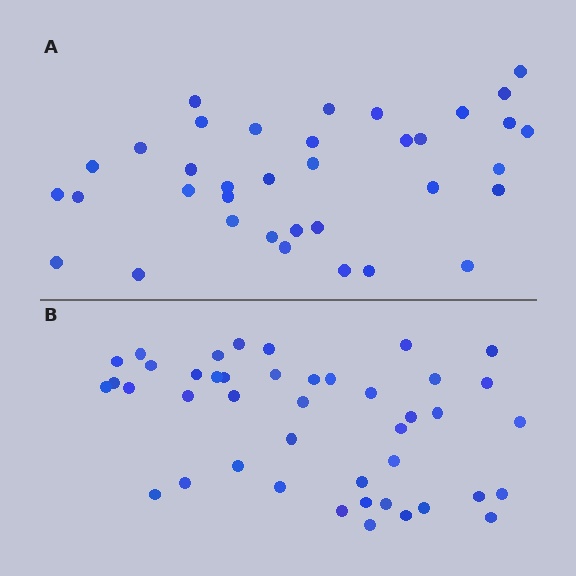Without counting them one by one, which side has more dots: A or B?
Region B (the bottom region) has more dots.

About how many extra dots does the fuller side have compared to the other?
Region B has roughly 8 or so more dots than region A.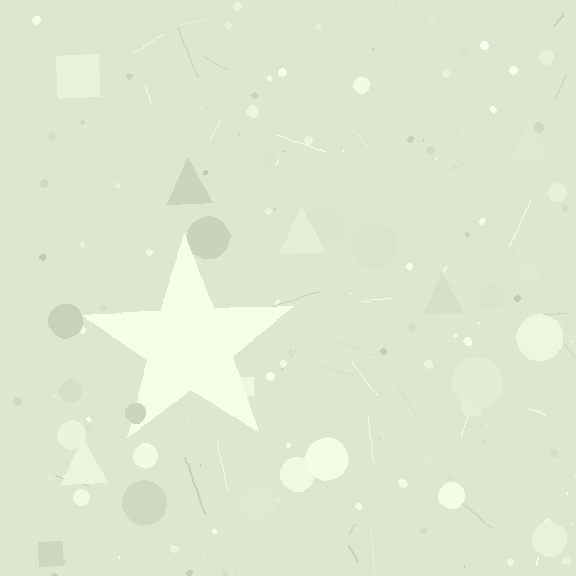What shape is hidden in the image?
A star is hidden in the image.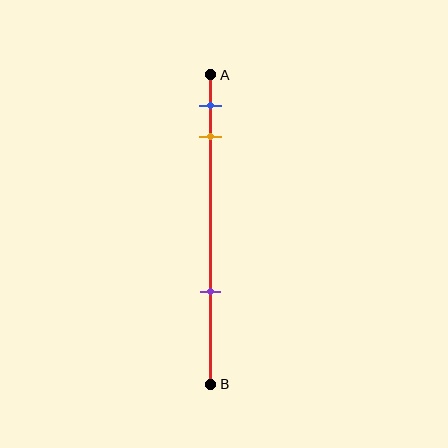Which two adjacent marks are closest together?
The blue and orange marks are the closest adjacent pair.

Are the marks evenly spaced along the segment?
No, the marks are not evenly spaced.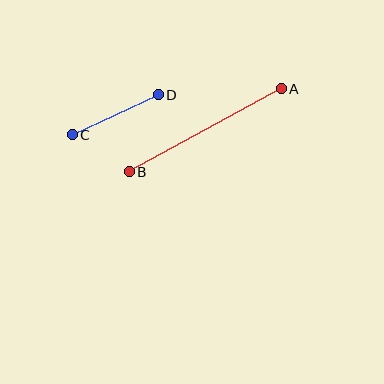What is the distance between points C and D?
The distance is approximately 95 pixels.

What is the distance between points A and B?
The distance is approximately 173 pixels.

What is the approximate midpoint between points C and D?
The midpoint is at approximately (115, 115) pixels.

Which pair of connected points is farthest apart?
Points A and B are farthest apart.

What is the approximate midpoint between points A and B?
The midpoint is at approximately (205, 130) pixels.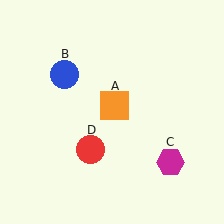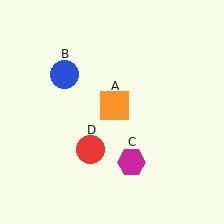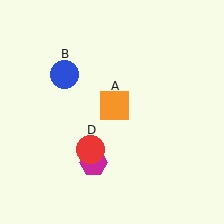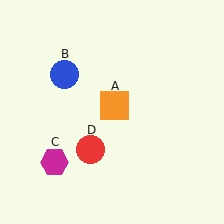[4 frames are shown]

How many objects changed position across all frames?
1 object changed position: magenta hexagon (object C).